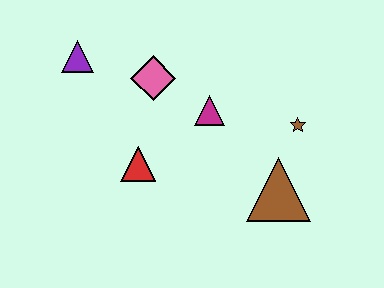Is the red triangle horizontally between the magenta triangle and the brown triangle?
No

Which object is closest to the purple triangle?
The pink diamond is closest to the purple triangle.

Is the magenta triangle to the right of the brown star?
No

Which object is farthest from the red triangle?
The brown star is farthest from the red triangle.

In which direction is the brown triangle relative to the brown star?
The brown triangle is below the brown star.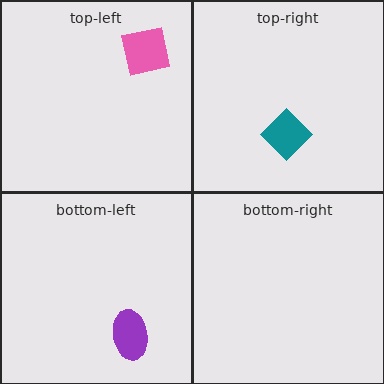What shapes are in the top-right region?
The teal diamond.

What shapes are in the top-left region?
The pink square.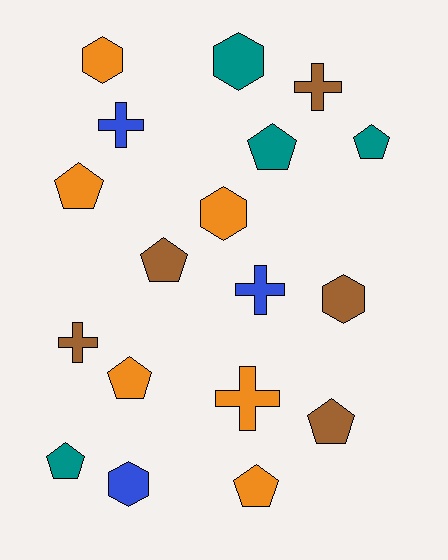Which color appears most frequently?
Orange, with 6 objects.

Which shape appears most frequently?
Pentagon, with 8 objects.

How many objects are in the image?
There are 18 objects.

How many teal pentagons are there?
There are 3 teal pentagons.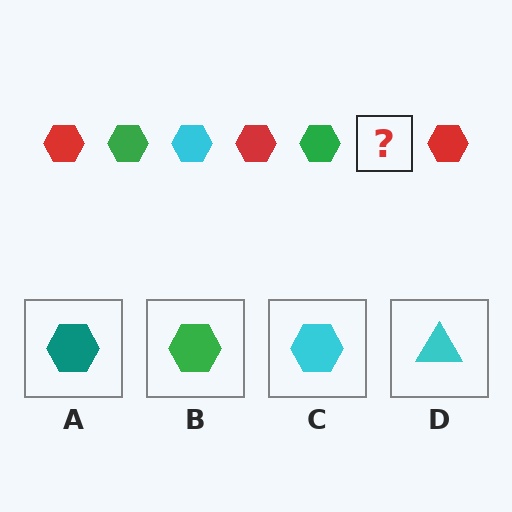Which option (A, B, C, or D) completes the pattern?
C.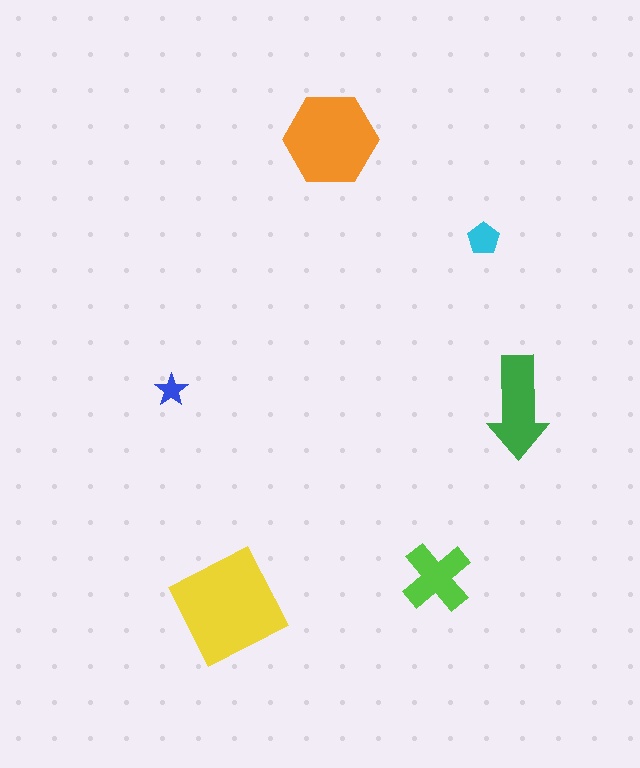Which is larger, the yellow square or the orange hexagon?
The yellow square.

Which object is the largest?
The yellow square.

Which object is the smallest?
The blue star.